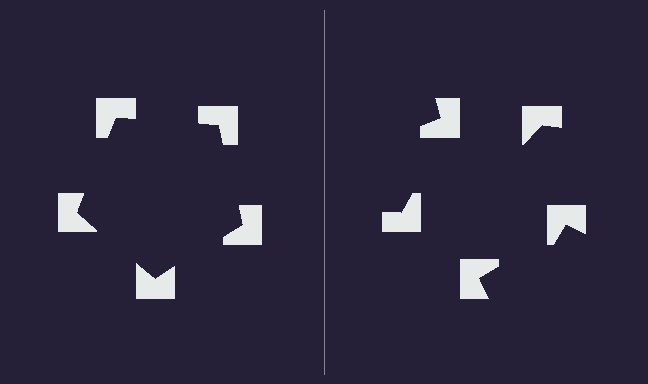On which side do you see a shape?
An illusory pentagon appears on the left side. On the right side the wedge cuts are rotated, so no coherent shape forms.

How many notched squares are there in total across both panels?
10 — 5 on each side.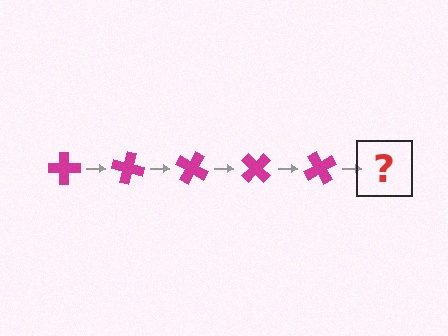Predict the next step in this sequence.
The next step is a magenta cross rotated 75 degrees.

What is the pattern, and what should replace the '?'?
The pattern is that the cross rotates 15 degrees each step. The '?' should be a magenta cross rotated 75 degrees.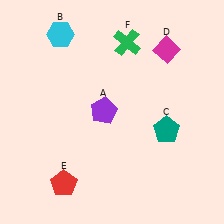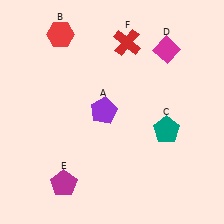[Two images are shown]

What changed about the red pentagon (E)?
In Image 1, E is red. In Image 2, it changed to magenta.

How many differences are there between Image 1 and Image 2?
There are 3 differences between the two images.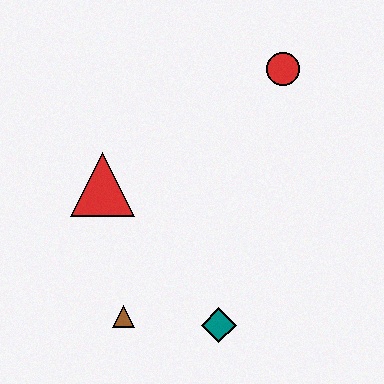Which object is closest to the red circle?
The red triangle is closest to the red circle.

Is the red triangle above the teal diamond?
Yes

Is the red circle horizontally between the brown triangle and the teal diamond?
No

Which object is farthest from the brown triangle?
The red circle is farthest from the brown triangle.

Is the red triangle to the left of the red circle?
Yes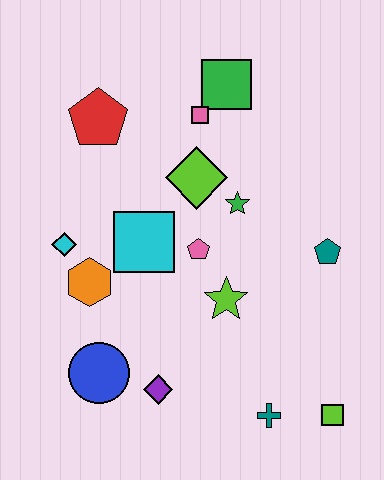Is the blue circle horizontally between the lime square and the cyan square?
No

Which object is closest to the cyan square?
The pink pentagon is closest to the cyan square.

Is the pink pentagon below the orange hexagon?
No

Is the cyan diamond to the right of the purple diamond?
No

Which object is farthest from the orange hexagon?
The lime square is farthest from the orange hexagon.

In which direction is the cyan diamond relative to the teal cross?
The cyan diamond is to the left of the teal cross.